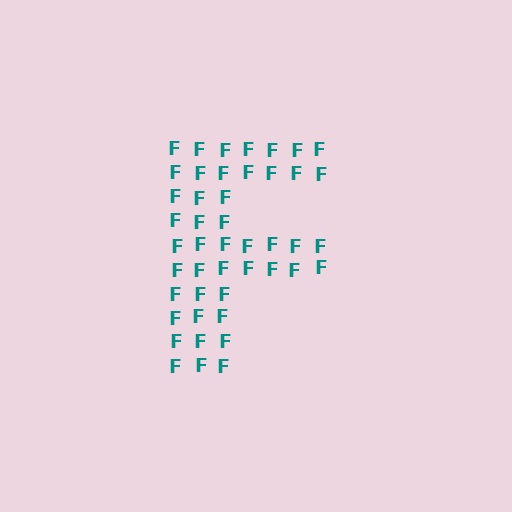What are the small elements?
The small elements are letter F's.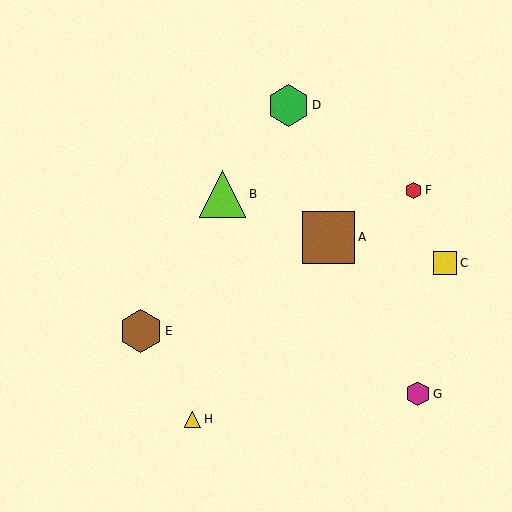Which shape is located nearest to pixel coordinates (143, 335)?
The brown hexagon (labeled E) at (141, 331) is nearest to that location.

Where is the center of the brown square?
The center of the brown square is at (329, 237).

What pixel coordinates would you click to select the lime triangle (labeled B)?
Click at (223, 194) to select the lime triangle B.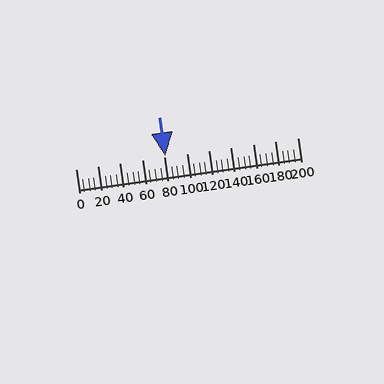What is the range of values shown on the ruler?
The ruler shows values from 0 to 200.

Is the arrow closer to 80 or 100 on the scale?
The arrow is closer to 80.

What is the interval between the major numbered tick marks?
The major tick marks are spaced 20 units apart.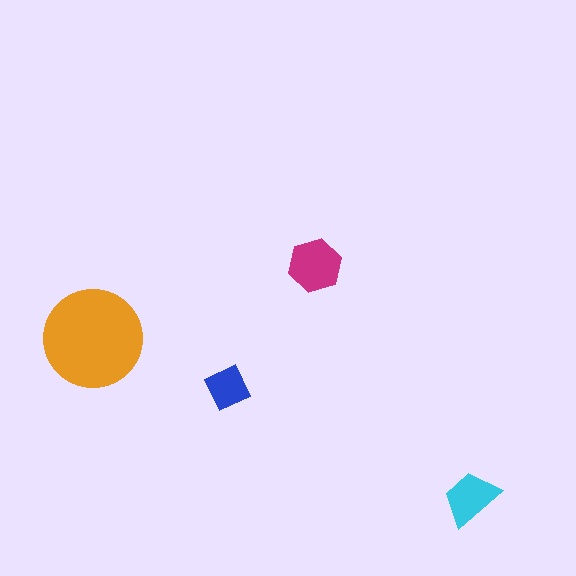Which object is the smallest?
The blue diamond.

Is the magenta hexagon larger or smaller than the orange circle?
Smaller.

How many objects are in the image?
There are 4 objects in the image.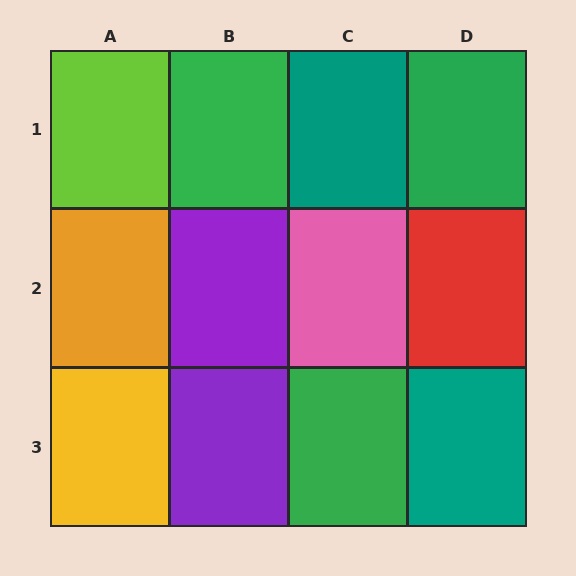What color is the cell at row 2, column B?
Purple.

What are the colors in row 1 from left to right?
Lime, green, teal, green.